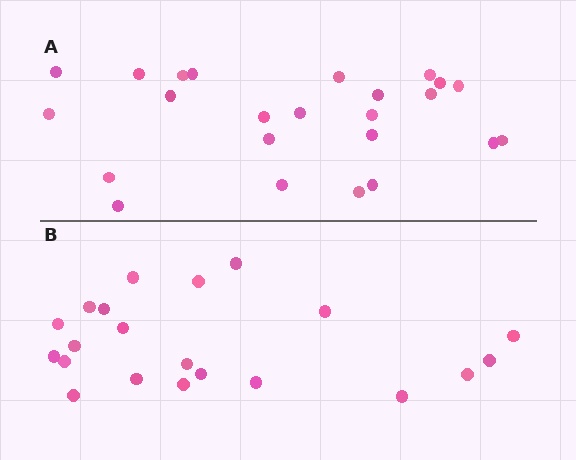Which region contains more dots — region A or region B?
Region A (the top region) has more dots.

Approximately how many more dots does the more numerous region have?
Region A has just a few more — roughly 2 or 3 more dots than region B.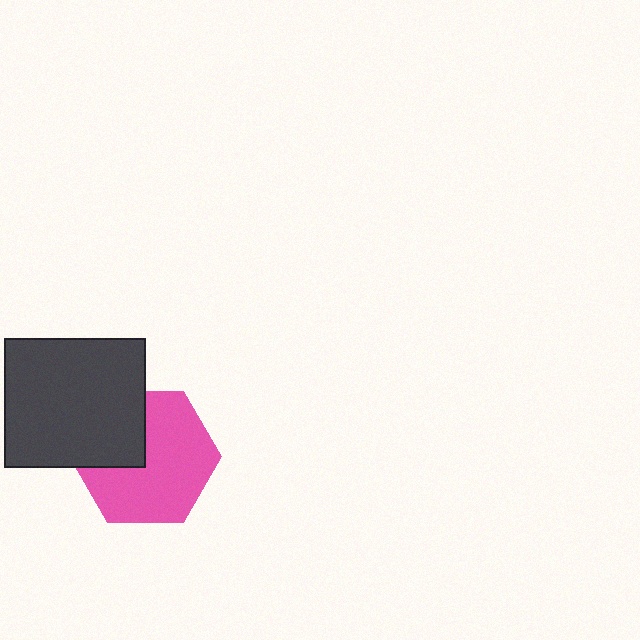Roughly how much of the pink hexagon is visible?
Most of it is visible (roughly 70%).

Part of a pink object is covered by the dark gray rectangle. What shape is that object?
It is a hexagon.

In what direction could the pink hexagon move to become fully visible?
The pink hexagon could move toward the lower-right. That would shift it out from behind the dark gray rectangle entirely.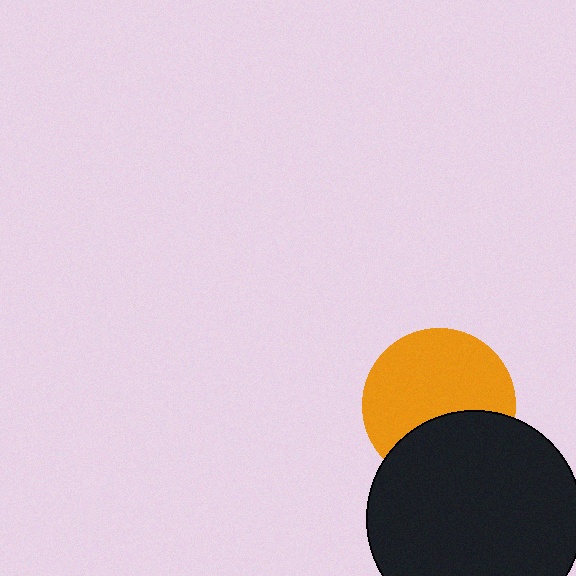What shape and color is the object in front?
The object in front is a black circle.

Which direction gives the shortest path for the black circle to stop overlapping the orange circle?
Moving down gives the shortest separation.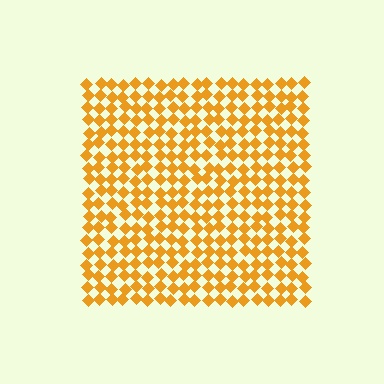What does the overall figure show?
The overall figure shows a square.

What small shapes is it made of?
It is made of small diamonds.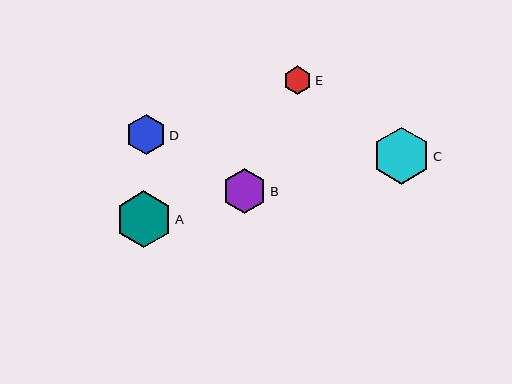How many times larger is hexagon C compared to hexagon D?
Hexagon C is approximately 1.4 times the size of hexagon D.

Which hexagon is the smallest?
Hexagon E is the smallest with a size of approximately 28 pixels.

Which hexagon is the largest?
Hexagon C is the largest with a size of approximately 57 pixels.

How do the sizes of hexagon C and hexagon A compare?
Hexagon C and hexagon A are approximately the same size.